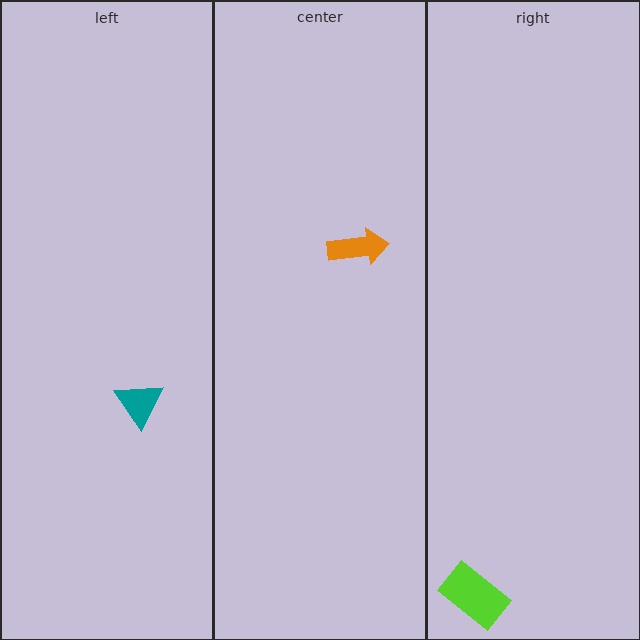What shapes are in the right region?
The lime rectangle.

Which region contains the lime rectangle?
The right region.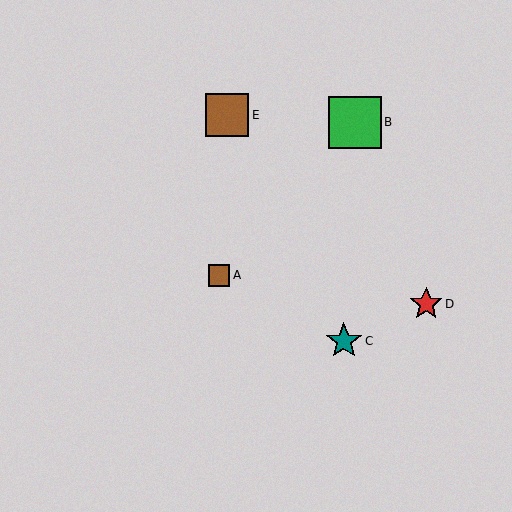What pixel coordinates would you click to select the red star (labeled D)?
Click at (426, 304) to select the red star D.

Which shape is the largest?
The green square (labeled B) is the largest.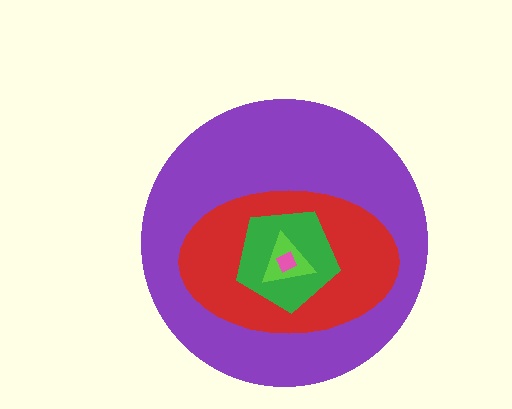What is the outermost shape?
The purple circle.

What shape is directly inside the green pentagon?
The lime triangle.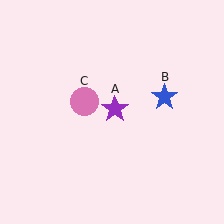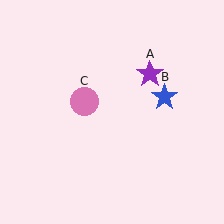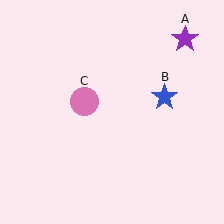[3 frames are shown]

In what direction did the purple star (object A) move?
The purple star (object A) moved up and to the right.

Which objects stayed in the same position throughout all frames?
Blue star (object B) and pink circle (object C) remained stationary.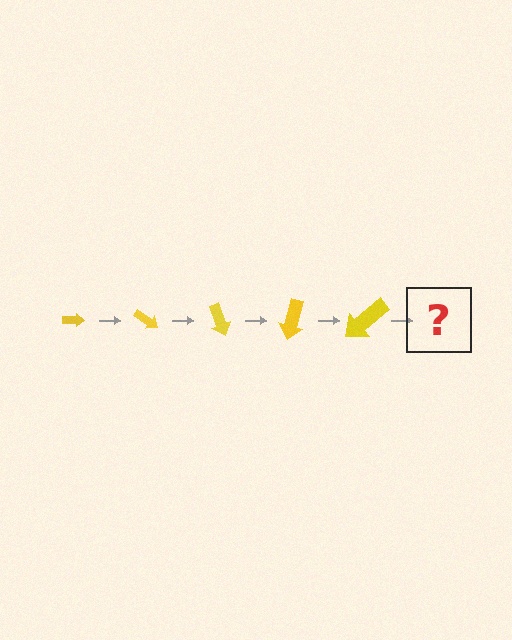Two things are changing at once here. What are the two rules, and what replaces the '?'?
The two rules are that the arrow grows larger each step and it rotates 35 degrees each step. The '?' should be an arrow, larger than the previous one and rotated 175 degrees from the start.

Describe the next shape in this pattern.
It should be an arrow, larger than the previous one and rotated 175 degrees from the start.